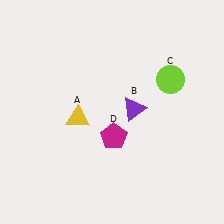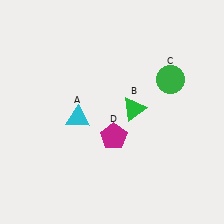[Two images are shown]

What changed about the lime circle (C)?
In Image 1, C is lime. In Image 2, it changed to green.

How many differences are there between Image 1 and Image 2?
There are 3 differences between the two images.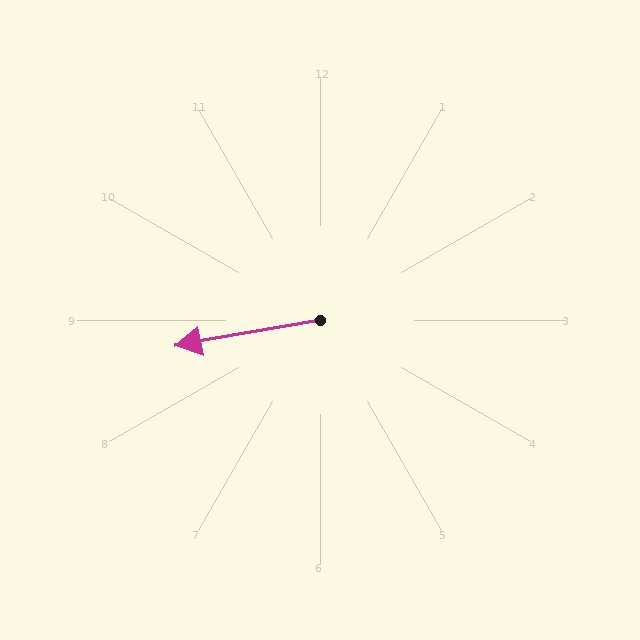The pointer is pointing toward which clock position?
Roughly 9 o'clock.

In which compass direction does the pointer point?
West.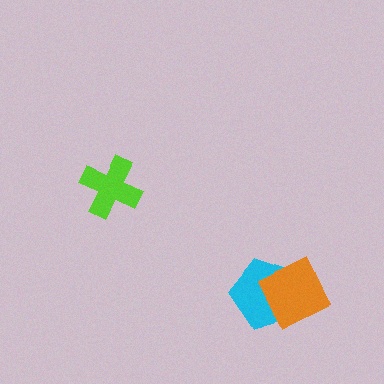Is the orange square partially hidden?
No, no other shape covers it.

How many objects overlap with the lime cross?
0 objects overlap with the lime cross.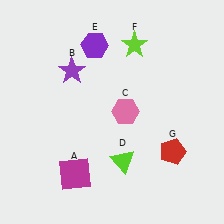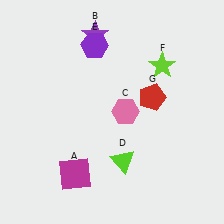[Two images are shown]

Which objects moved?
The objects that moved are: the purple star (B), the lime star (F), the red pentagon (G).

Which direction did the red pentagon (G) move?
The red pentagon (G) moved up.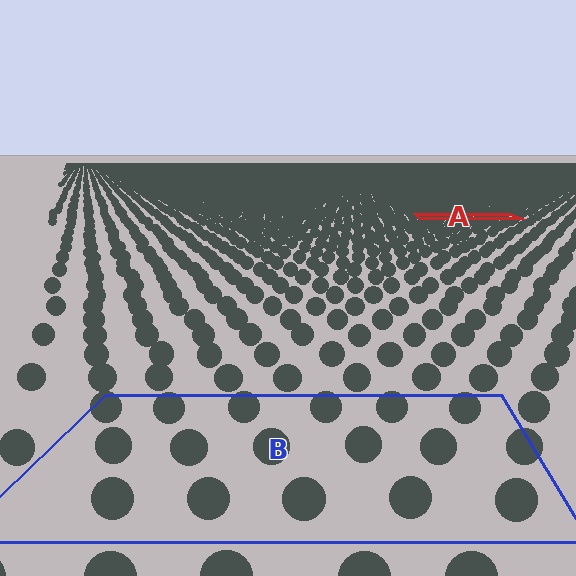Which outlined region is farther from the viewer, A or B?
Region A is farther from the viewer — the texture elements inside it appear smaller and more densely packed.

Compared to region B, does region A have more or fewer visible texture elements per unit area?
Region A has more texture elements per unit area — they are packed more densely because it is farther away.